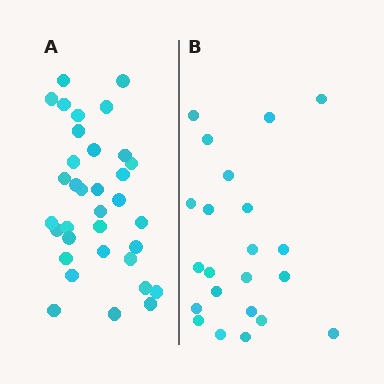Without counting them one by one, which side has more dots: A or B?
Region A (the left region) has more dots.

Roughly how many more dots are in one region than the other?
Region A has roughly 12 or so more dots than region B.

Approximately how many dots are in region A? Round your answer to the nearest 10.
About 30 dots. (The exact count is 34, which rounds to 30.)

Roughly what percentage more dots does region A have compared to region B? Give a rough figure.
About 55% more.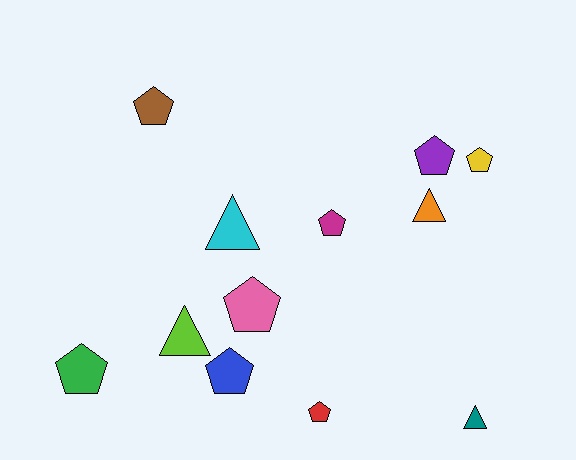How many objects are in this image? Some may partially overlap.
There are 12 objects.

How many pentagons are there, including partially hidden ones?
There are 8 pentagons.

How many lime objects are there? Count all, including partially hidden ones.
There is 1 lime object.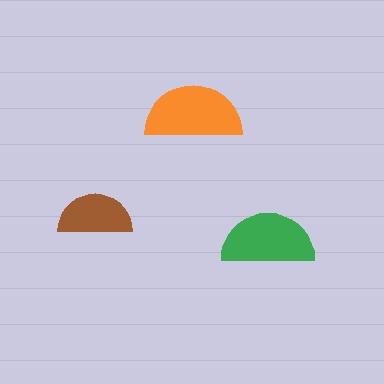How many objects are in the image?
There are 3 objects in the image.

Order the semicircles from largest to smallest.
the orange one, the green one, the brown one.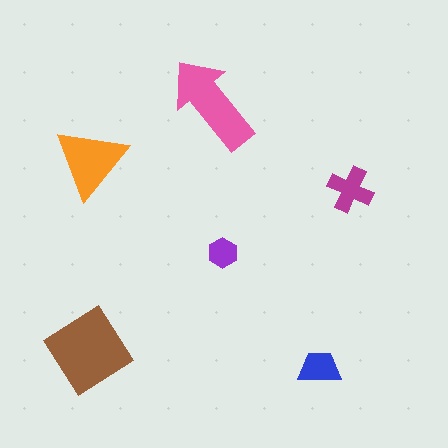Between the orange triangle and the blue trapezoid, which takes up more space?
The orange triangle.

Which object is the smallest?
The purple hexagon.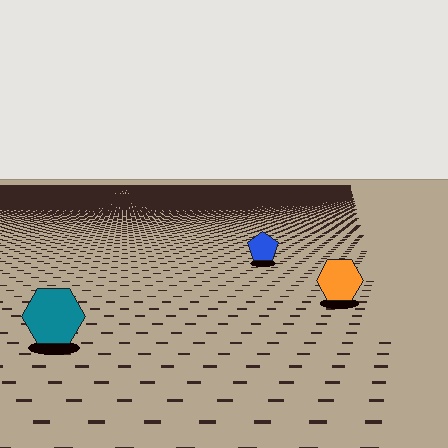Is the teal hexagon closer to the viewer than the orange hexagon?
Yes. The teal hexagon is closer — you can tell from the texture gradient: the ground texture is coarser near it.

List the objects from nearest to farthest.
From nearest to farthest: the teal hexagon, the orange hexagon, the blue pentagon.